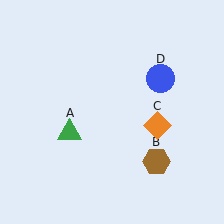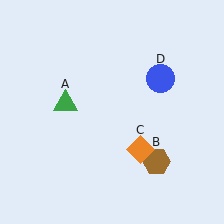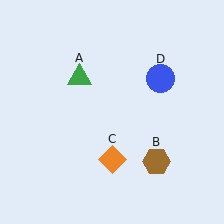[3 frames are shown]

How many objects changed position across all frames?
2 objects changed position: green triangle (object A), orange diamond (object C).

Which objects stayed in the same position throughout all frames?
Brown hexagon (object B) and blue circle (object D) remained stationary.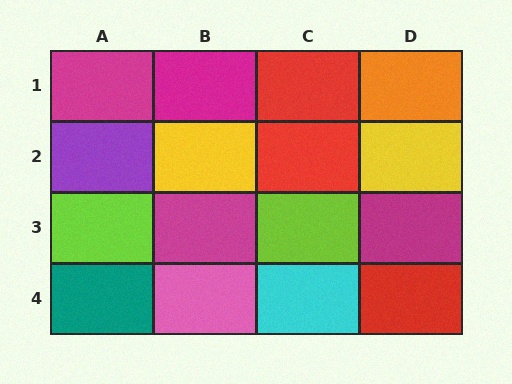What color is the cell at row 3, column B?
Magenta.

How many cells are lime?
2 cells are lime.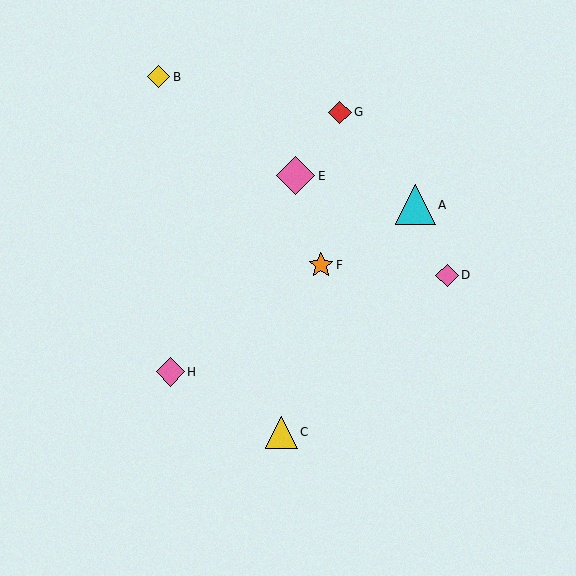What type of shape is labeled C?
Shape C is a yellow triangle.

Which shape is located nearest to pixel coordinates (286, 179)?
The pink diamond (labeled E) at (296, 176) is nearest to that location.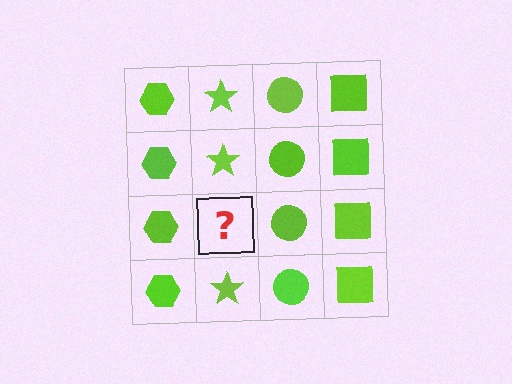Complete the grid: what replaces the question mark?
The question mark should be replaced with a lime star.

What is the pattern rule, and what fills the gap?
The rule is that each column has a consistent shape. The gap should be filled with a lime star.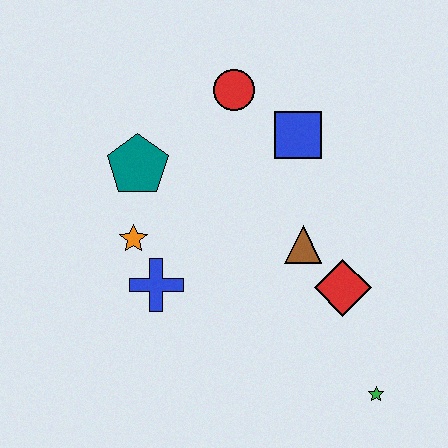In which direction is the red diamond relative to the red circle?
The red diamond is below the red circle.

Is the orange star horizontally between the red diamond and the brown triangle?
No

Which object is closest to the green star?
The red diamond is closest to the green star.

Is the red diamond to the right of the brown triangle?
Yes